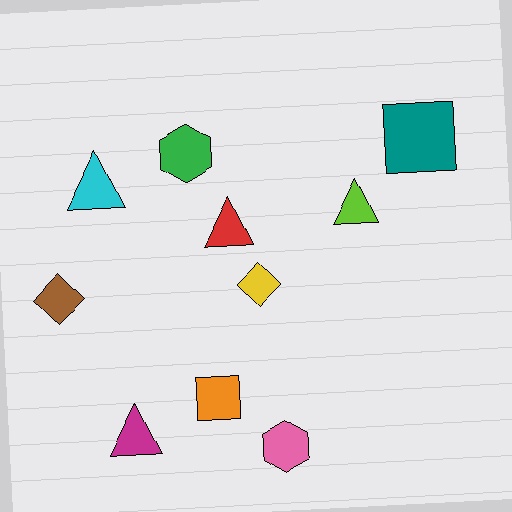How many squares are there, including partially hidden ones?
There are 2 squares.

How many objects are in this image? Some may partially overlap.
There are 10 objects.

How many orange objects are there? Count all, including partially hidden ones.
There is 1 orange object.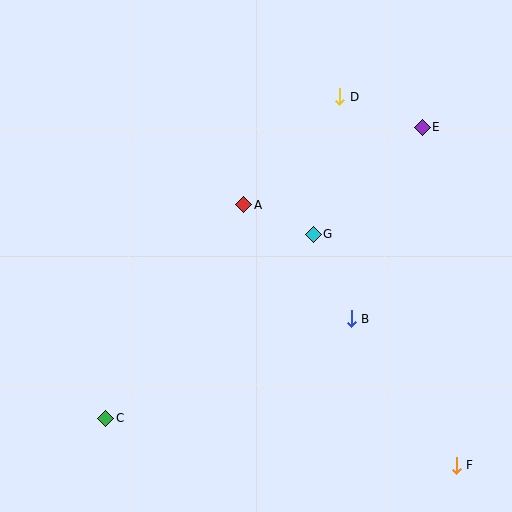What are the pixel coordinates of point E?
Point E is at (422, 127).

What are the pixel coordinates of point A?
Point A is at (244, 205).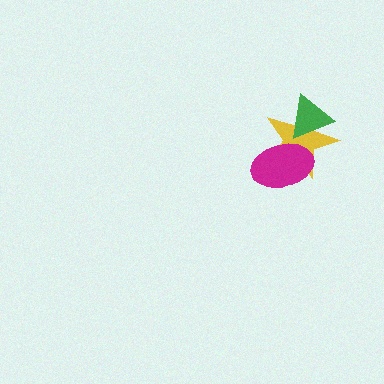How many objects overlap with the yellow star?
2 objects overlap with the yellow star.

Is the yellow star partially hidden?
Yes, it is partially covered by another shape.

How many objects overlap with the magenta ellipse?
1 object overlaps with the magenta ellipse.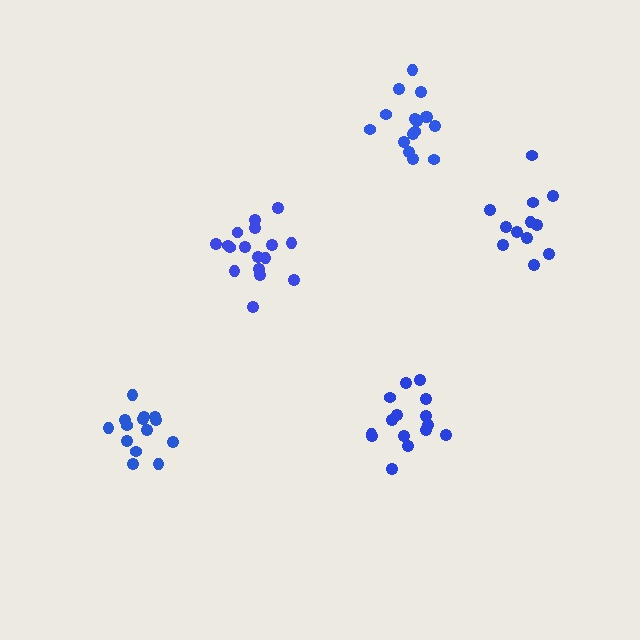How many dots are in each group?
Group 1: 17 dots, Group 2: 12 dots, Group 3: 16 dots, Group 4: 15 dots, Group 5: 14 dots (74 total).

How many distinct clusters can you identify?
There are 5 distinct clusters.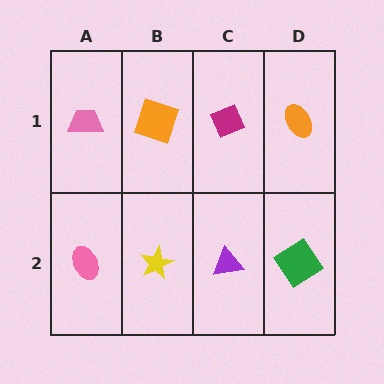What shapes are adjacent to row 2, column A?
A pink trapezoid (row 1, column A), a yellow star (row 2, column B).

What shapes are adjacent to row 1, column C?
A purple triangle (row 2, column C), an orange square (row 1, column B), an orange ellipse (row 1, column D).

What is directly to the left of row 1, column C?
An orange square.